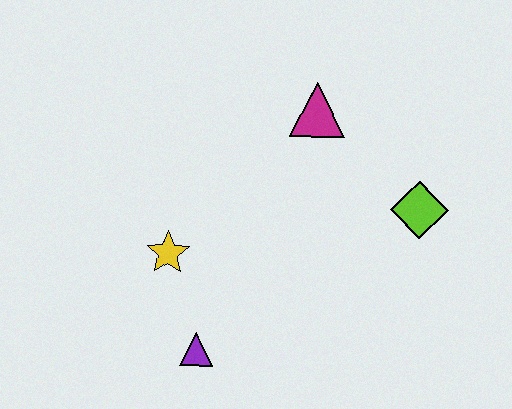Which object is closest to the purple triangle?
The yellow star is closest to the purple triangle.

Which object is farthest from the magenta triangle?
The purple triangle is farthest from the magenta triangle.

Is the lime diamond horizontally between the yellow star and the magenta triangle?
No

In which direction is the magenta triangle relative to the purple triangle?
The magenta triangle is above the purple triangle.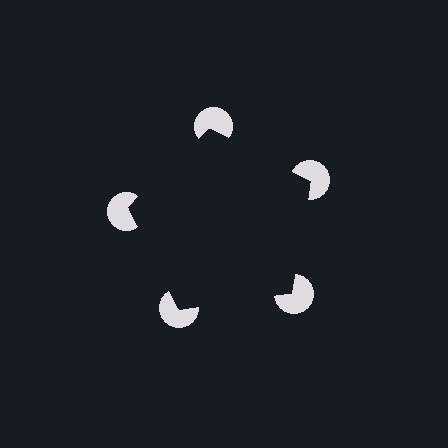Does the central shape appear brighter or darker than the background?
It typically appears slightly darker than the background, even though no actual brightness change is drawn.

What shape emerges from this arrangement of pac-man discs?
An illusory pentagon — its edges are inferred from the aligned wedge cuts in the pac-man discs, not physically drawn.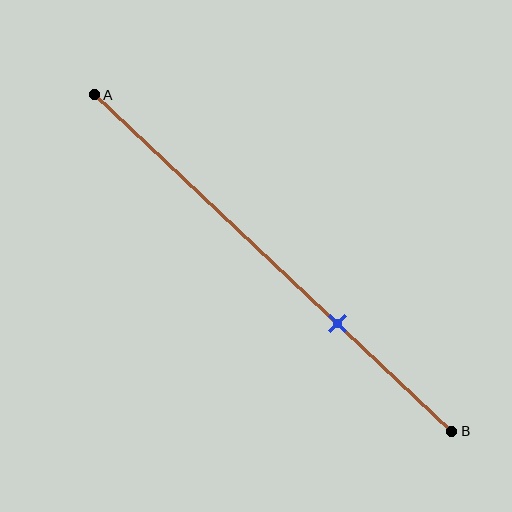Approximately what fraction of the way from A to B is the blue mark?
The blue mark is approximately 70% of the way from A to B.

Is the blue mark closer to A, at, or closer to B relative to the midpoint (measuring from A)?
The blue mark is closer to point B than the midpoint of segment AB.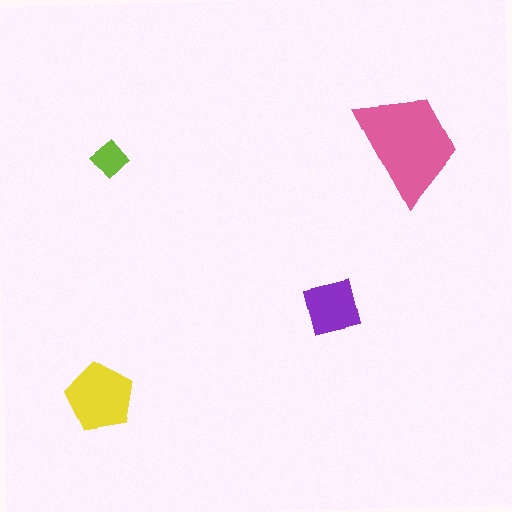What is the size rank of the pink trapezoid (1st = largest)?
1st.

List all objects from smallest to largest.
The lime diamond, the purple square, the yellow pentagon, the pink trapezoid.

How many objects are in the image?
There are 4 objects in the image.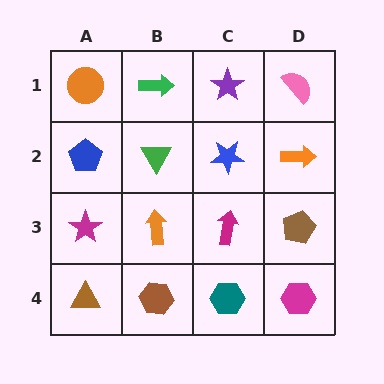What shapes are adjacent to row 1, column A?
A blue pentagon (row 2, column A), a green arrow (row 1, column B).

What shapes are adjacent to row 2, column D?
A pink semicircle (row 1, column D), a brown pentagon (row 3, column D), a blue star (row 2, column C).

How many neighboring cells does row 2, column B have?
4.